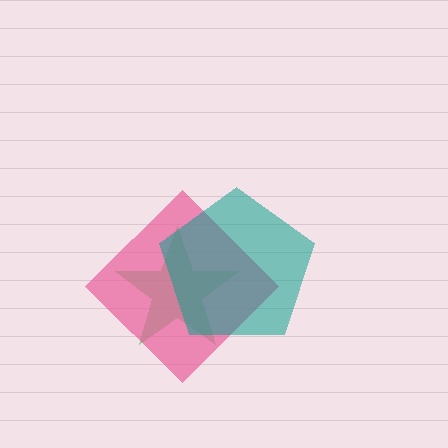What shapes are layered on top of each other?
The layered shapes are: a green star, a pink diamond, a teal pentagon.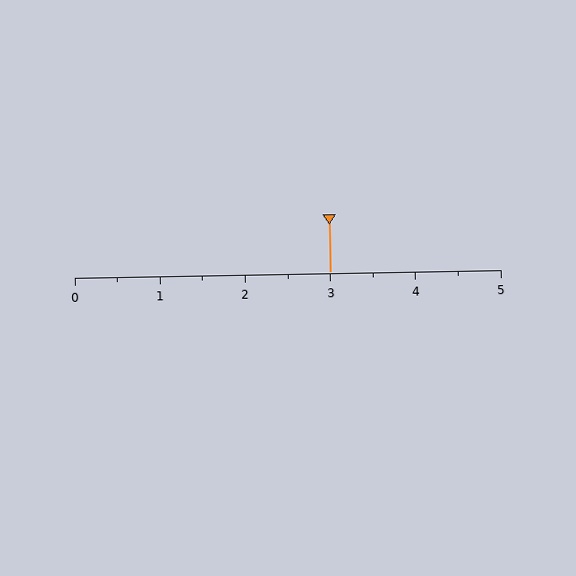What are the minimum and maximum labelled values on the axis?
The axis runs from 0 to 5.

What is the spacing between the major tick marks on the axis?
The major ticks are spaced 1 apart.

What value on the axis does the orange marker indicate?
The marker indicates approximately 3.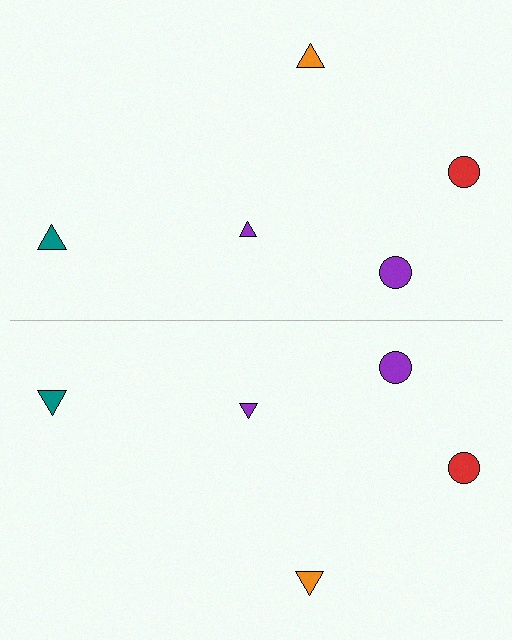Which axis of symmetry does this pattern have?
The pattern has a horizontal axis of symmetry running through the center of the image.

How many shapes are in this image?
There are 10 shapes in this image.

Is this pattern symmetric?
Yes, this pattern has bilateral (reflection) symmetry.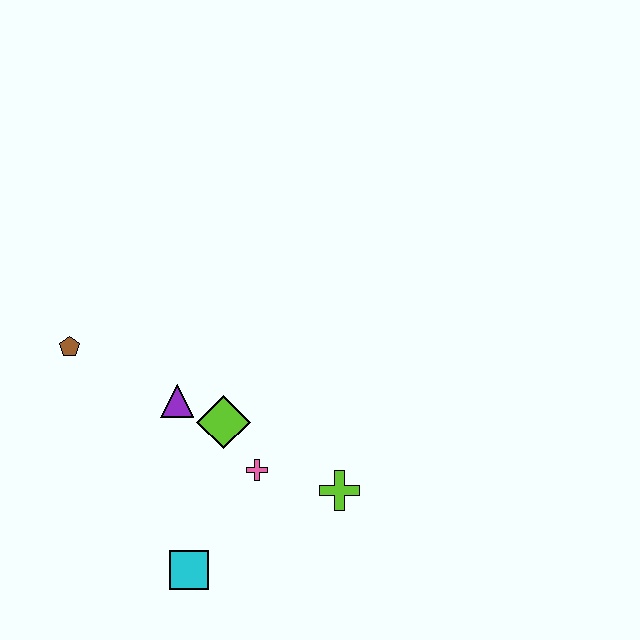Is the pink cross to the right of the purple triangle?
Yes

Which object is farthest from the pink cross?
The brown pentagon is farthest from the pink cross.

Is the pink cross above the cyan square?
Yes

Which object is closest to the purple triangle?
The lime diamond is closest to the purple triangle.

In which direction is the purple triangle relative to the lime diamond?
The purple triangle is to the left of the lime diamond.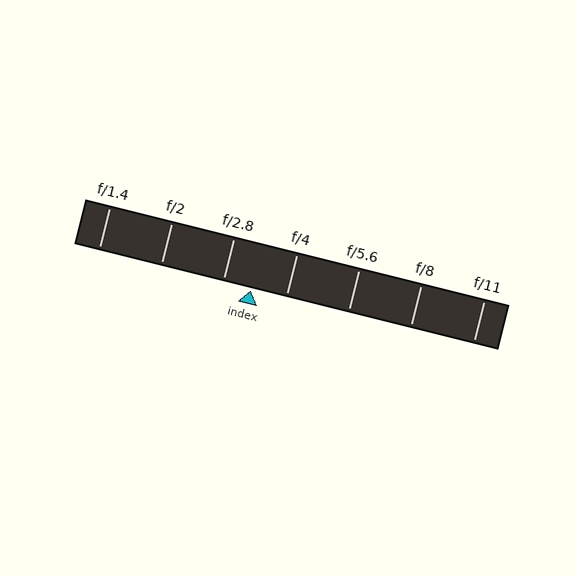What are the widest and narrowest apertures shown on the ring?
The widest aperture shown is f/1.4 and the narrowest is f/11.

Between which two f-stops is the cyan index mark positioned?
The index mark is between f/2.8 and f/4.